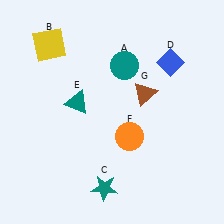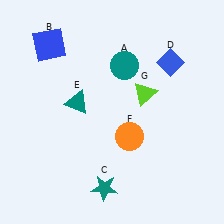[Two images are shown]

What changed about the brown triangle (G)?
In Image 1, G is brown. In Image 2, it changed to lime.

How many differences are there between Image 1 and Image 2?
There are 2 differences between the two images.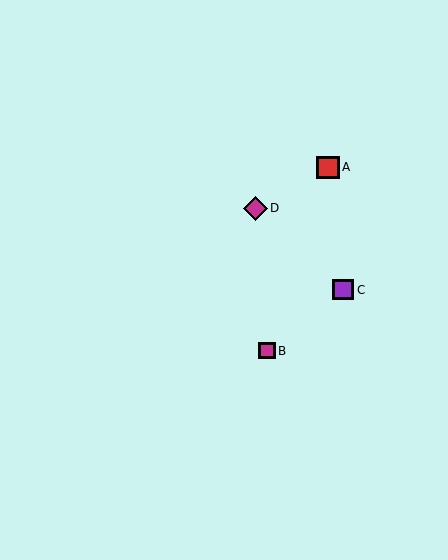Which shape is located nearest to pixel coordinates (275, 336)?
The magenta square (labeled B) at (267, 351) is nearest to that location.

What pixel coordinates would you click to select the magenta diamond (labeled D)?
Click at (255, 208) to select the magenta diamond D.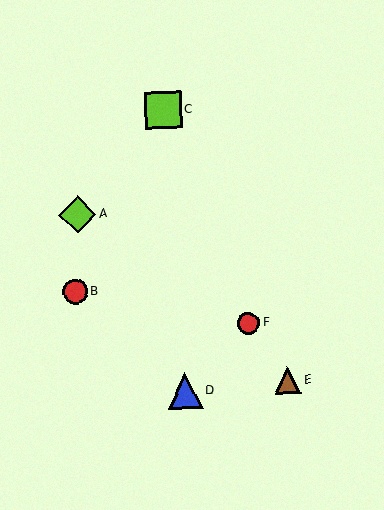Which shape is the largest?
The lime square (labeled C) is the largest.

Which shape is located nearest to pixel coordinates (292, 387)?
The brown triangle (labeled E) at (287, 380) is nearest to that location.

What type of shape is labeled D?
Shape D is a blue triangle.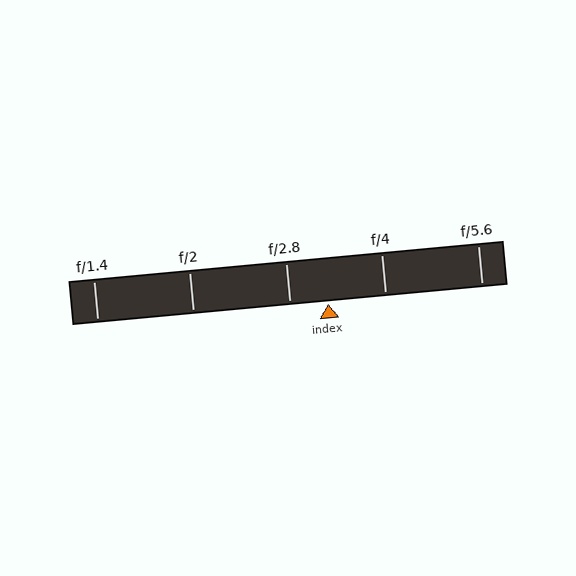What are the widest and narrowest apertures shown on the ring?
The widest aperture shown is f/1.4 and the narrowest is f/5.6.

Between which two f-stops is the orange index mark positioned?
The index mark is between f/2.8 and f/4.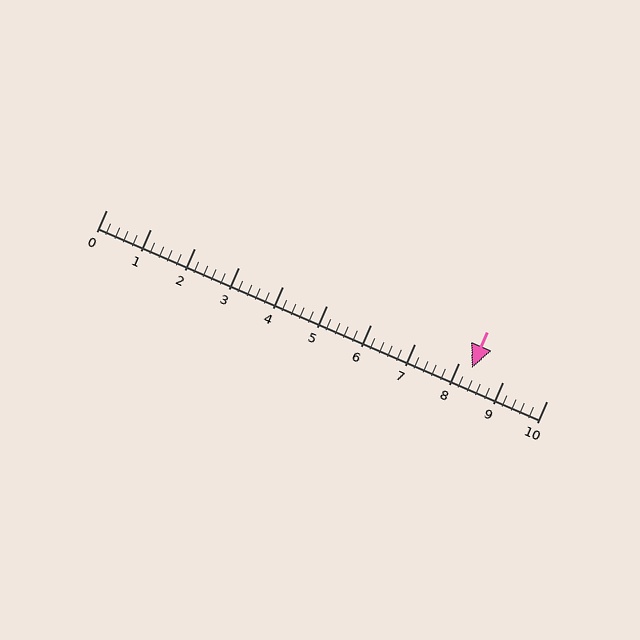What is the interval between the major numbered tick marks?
The major tick marks are spaced 1 units apart.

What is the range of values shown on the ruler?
The ruler shows values from 0 to 10.